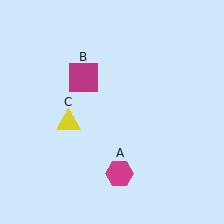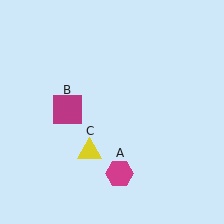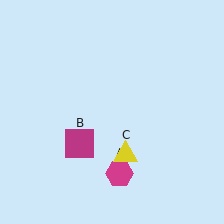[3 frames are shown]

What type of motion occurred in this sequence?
The magenta square (object B), yellow triangle (object C) rotated counterclockwise around the center of the scene.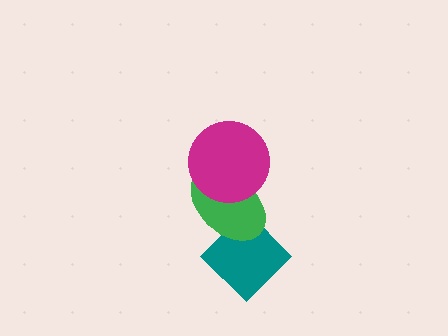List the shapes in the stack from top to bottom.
From top to bottom: the magenta circle, the green ellipse, the teal diamond.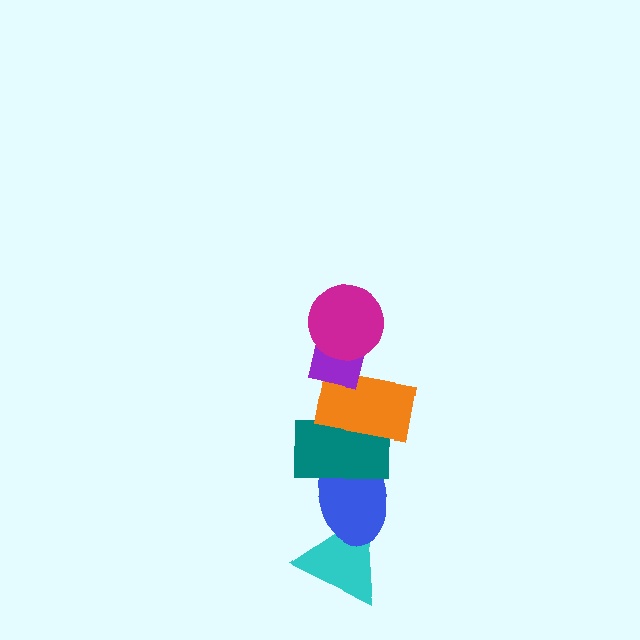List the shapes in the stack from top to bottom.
From top to bottom: the magenta circle, the purple rectangle, the orange rectangle, the teal rectangle, the blue ellipse, the cyan triangle.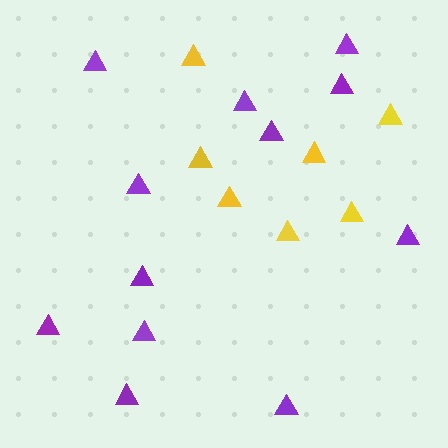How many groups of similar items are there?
There are 2 groups: one group of yellow triangles (7) and one group of purple triangles (12).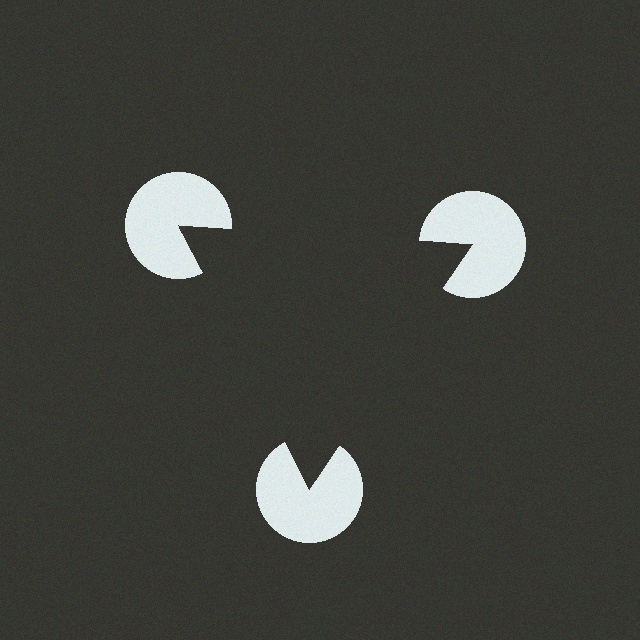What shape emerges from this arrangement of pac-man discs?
An illusory triangle — its edges are inferred from the aligned wedge cuts in the pac-man discs, not physically drawn.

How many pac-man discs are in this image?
There are 3 — one at each vertex of the illusory triangle.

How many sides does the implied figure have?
3 sides.